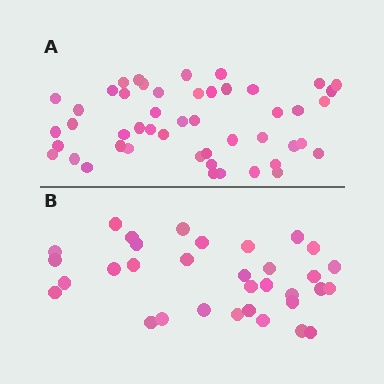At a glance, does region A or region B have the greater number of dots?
Region A (the top region) has more dots.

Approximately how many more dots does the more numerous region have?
Region A has approximately 15 more dots than region B.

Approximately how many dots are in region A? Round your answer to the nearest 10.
About 50 dots. (The exact count is 48, which rounds to 50.)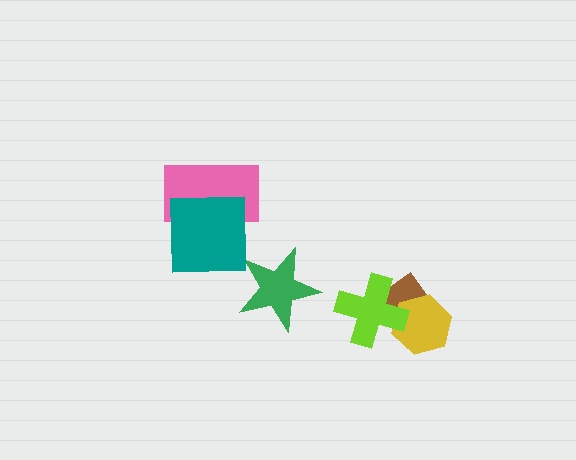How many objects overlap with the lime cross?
2 objects overlap with the lime cross.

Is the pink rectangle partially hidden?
Yes, it is partially covered by another shape.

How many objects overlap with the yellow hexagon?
2 objects overlap with the yellow hexagon.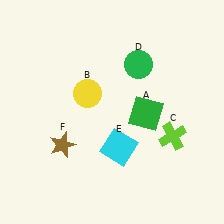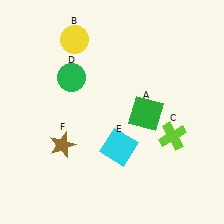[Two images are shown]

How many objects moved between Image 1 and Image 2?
2 objects moved between the two images.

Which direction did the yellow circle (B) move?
The yellow circle (B) moved up.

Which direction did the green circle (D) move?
The green circle (D) moved left.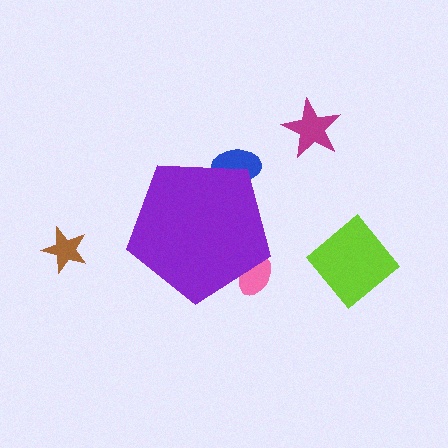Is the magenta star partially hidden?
No, the magenta star is fully visible.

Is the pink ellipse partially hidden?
Yes, the pink ellipse is partially hidden behind the purple pentagon.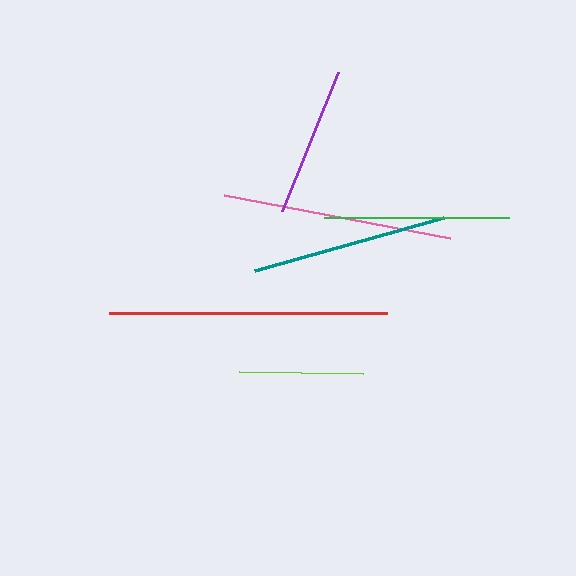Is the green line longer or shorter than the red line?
The red line is longer than the green line.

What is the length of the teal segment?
The teal segment is approximately 197 pixels long.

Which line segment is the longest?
The red line is the longest at approximately 277 pixels.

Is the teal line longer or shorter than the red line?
The red line is longer than the teal line.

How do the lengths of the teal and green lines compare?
The teal and green lines are approximately the same length.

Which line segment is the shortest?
The lime line is the shortest at approximately 124 pixels.